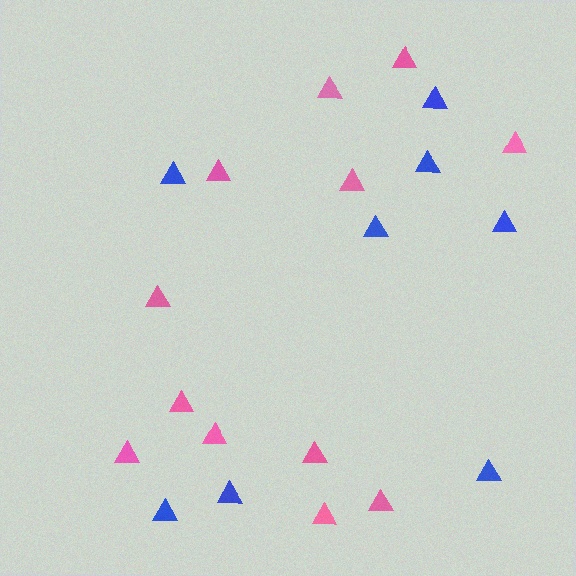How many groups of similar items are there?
There are 2 groups: one group of blue triangles (8) and one group of pink triangles (12).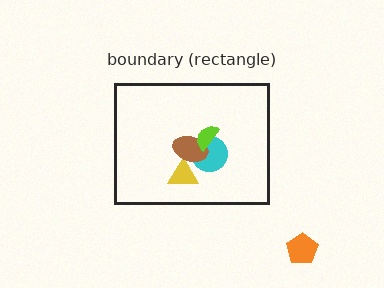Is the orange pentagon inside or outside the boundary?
Outside.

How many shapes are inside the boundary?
4 inside, 1 outside.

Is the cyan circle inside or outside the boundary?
Inside.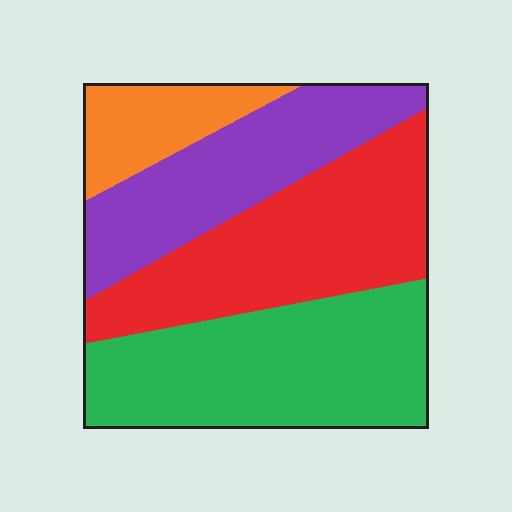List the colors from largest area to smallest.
From largest to smallest: green, red, purple, orange.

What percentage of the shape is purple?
Purple takes up about one quarter (1/4) of the shape.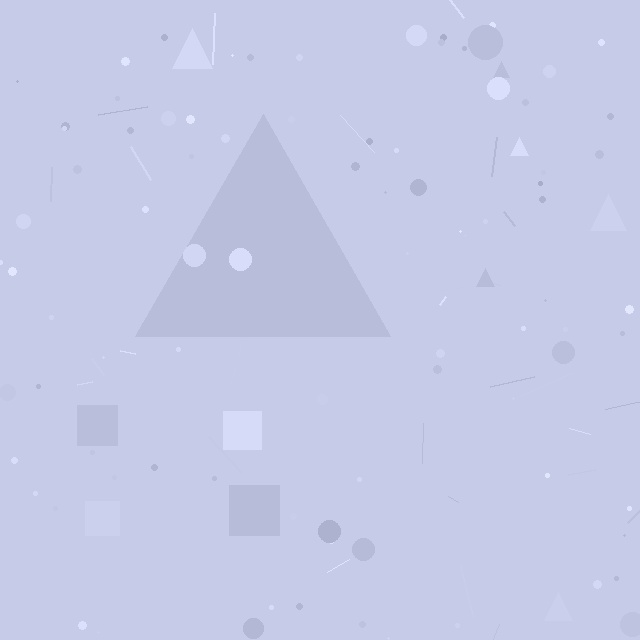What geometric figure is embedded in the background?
A triangle is embedded in the background.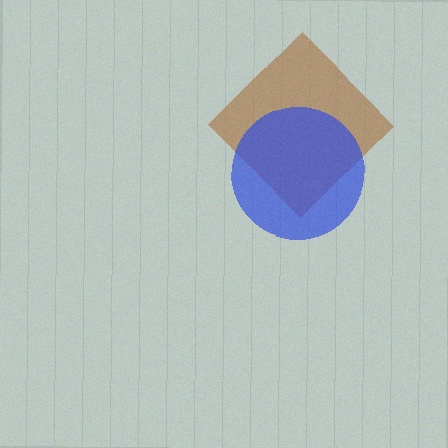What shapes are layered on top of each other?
The layered shapes are: a brown diamond, a blue circle.